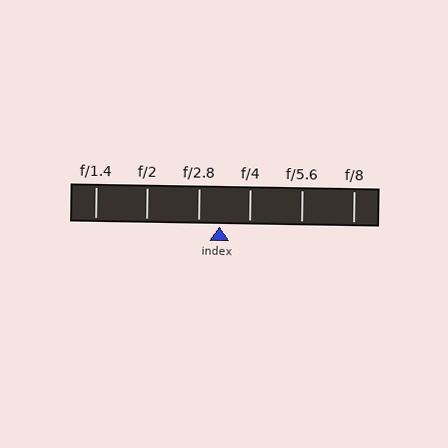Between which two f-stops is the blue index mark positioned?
The index mark is between f/2.8 and f/4.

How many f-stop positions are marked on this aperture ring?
There are 6 f-stop positions marked.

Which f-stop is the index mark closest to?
The index mark is closest to f/2.8.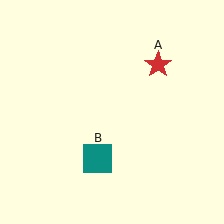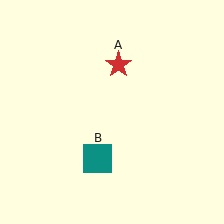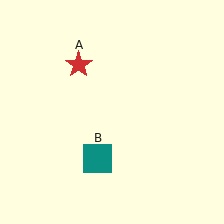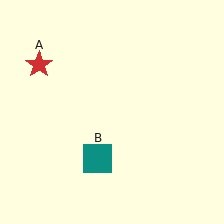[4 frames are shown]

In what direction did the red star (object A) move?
The red star (object A) moved left.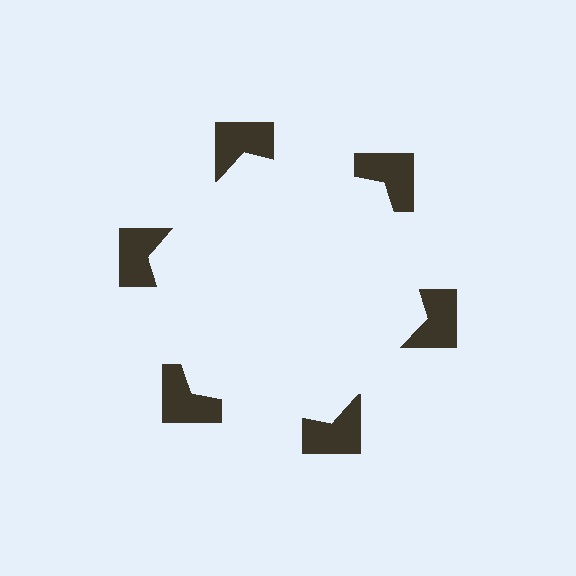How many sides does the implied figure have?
6 sides.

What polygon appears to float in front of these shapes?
An illusory hexagon — its edges are inferred from the aligned wedge cuts in the notched squares, not physically drawn.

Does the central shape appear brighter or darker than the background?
It typically appears slightly brighter than the background, even though no actual brightness change is drawn.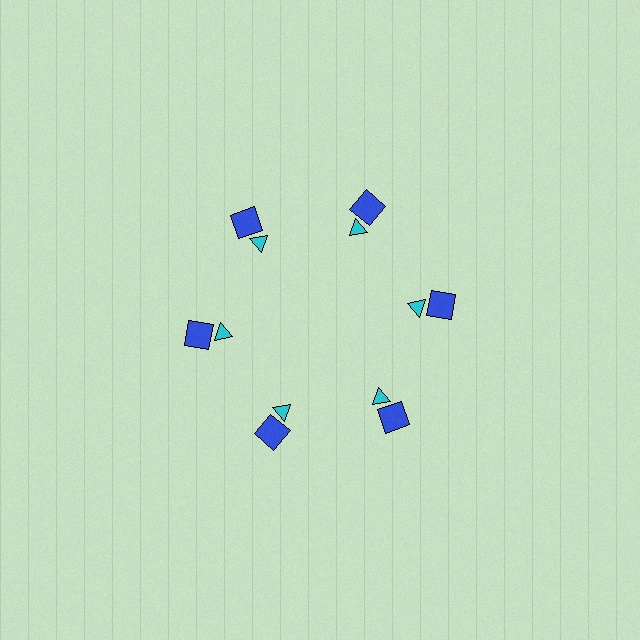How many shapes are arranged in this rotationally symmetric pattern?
There are 12 shapes, arranged in 6 groups of 2.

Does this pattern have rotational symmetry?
Yes, this pattern has 6-fold rotational symmetry. It looks the same after rotating 60 degrees around the center.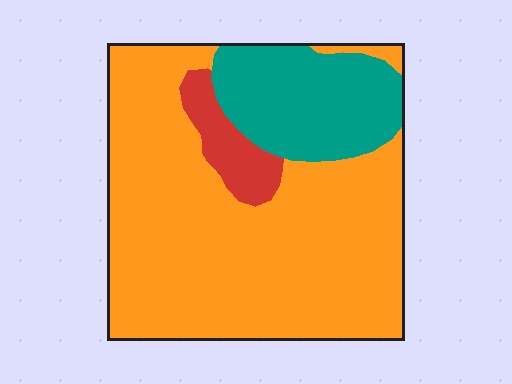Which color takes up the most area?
Orange, at roughly 70%.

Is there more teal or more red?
Teal.